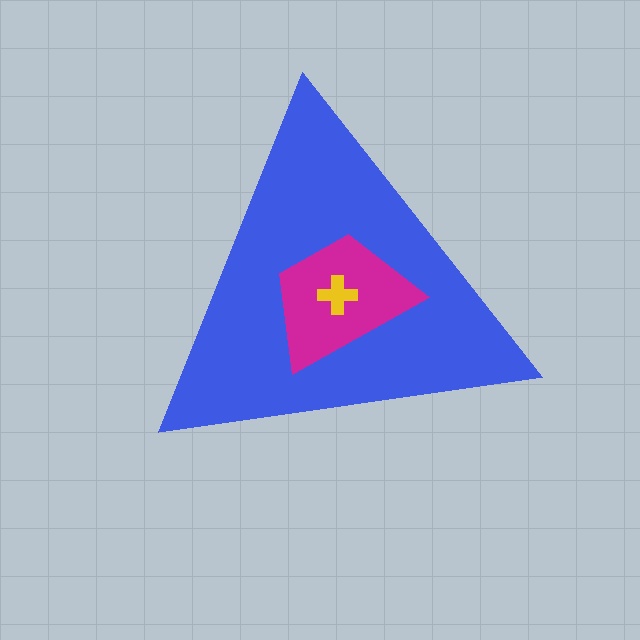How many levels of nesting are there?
3.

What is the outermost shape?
The blue triangle.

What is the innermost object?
The yellow cross.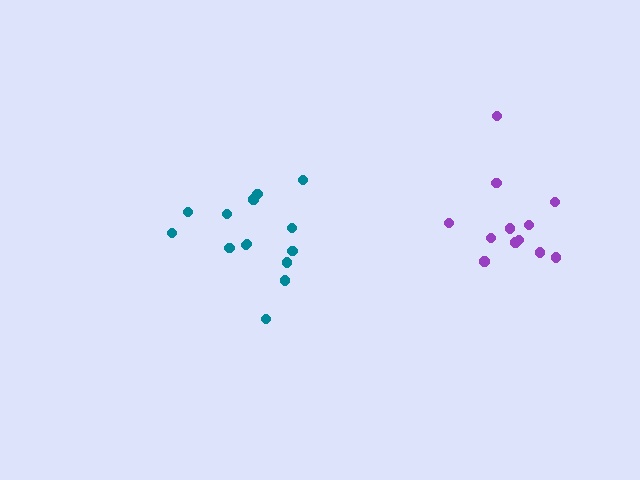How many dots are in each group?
Group 1: 15 dots, Group 2: 12 dots (27 total).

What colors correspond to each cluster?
The clusters are colored: teal, purple.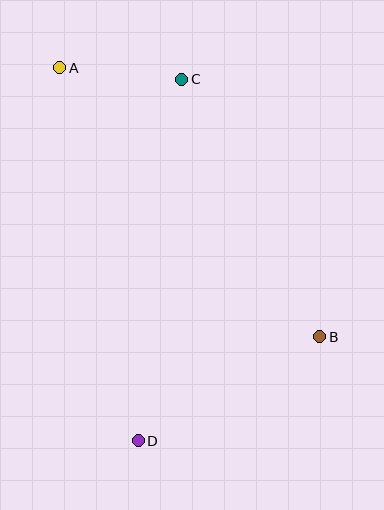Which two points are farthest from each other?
Points A and D are farthest from each other.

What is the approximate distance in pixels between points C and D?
The distance between C and D is approximately 364 pixels.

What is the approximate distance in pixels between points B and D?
The distance between B and D is approximately 210 pixels.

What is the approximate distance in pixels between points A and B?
The distance between A and B is approximately 374 pixels.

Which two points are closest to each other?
Points A and C are closest to each other.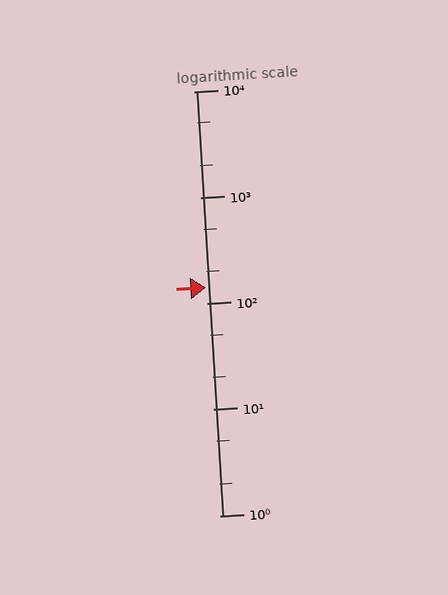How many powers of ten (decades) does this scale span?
The scale spans 4 decades, from 1 to 10000.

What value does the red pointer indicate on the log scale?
The pointer indicates approximately 140.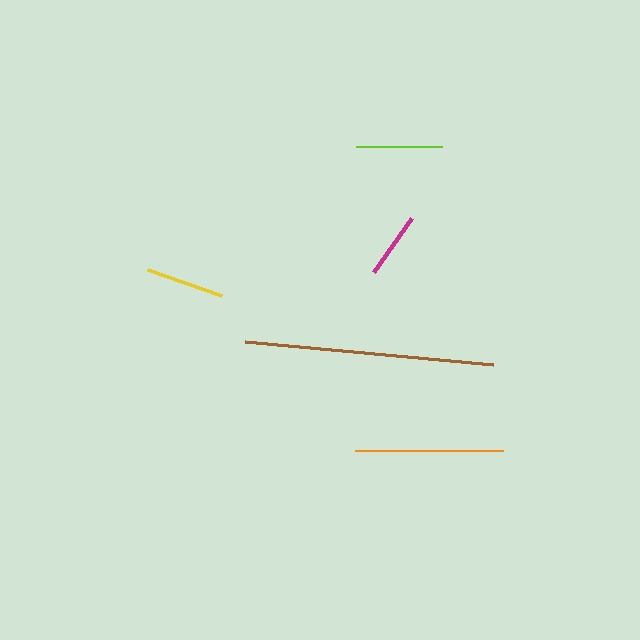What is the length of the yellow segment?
The yellow segment is approximately 79 pixels long.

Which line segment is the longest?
The brown line is the longest at approximately 249 pixels.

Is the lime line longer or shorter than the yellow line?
The lime line is longer than the yellow line.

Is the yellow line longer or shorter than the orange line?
The orange line is longer than the yellow line.